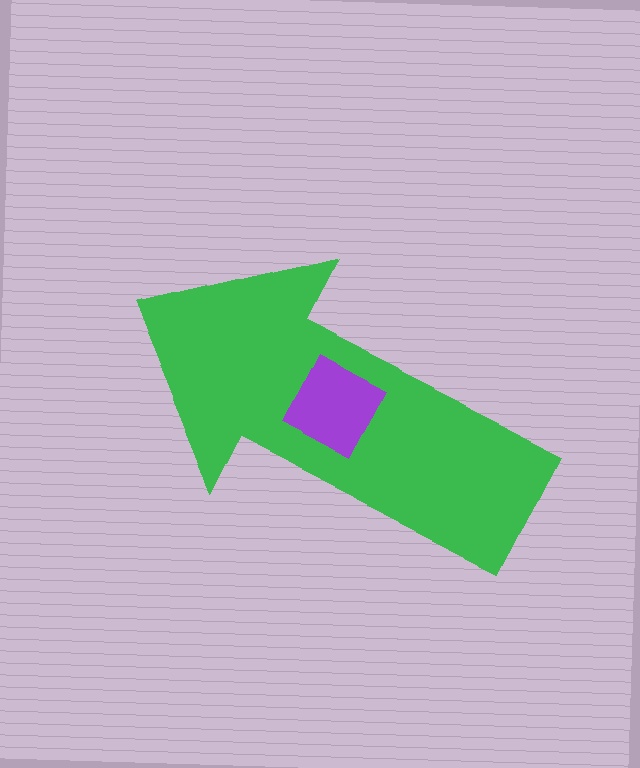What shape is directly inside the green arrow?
The purple diamond.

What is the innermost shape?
The purple diamond.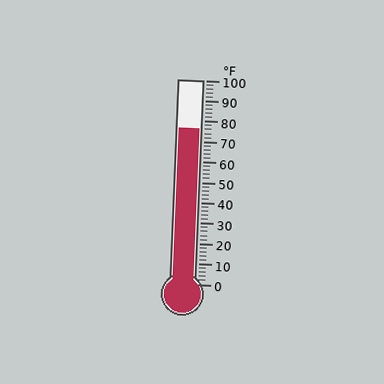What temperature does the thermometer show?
The thermometer shows approximately 76°F.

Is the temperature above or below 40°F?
The temperature is above 40°F.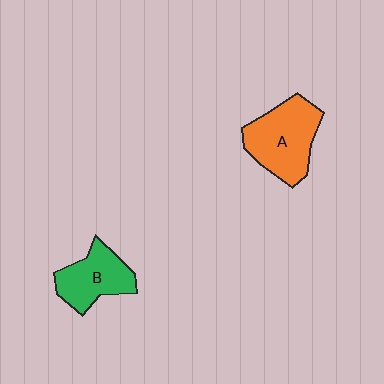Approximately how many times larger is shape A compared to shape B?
Approximately 1.3 times.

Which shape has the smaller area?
Shape B (green).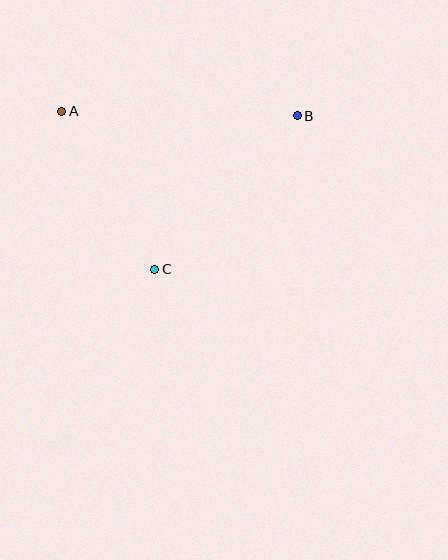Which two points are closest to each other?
Points A and C are closest to each other.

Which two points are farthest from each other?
Points A and B are farthest from each other.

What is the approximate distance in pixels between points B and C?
The distance between B and C is approximately 210 pixels.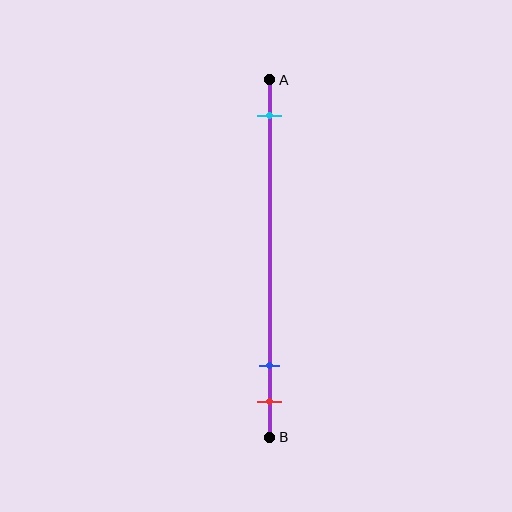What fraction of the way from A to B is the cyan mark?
The cyan mark is approximately 10% (0.1) of the way from A to B.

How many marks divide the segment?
There are 3 marks dividing the segment.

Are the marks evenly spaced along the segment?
No, the marks are not evenly spaced.